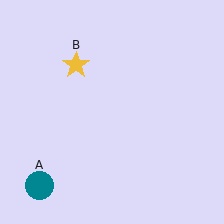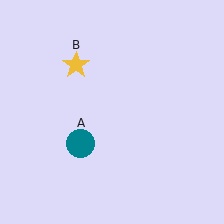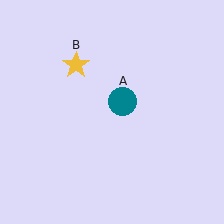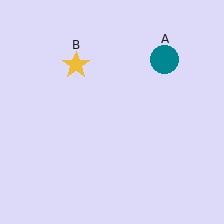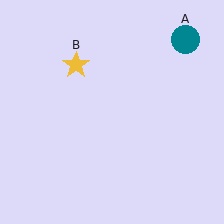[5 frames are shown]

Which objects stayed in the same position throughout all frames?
Yellow star (object B) remained stationary.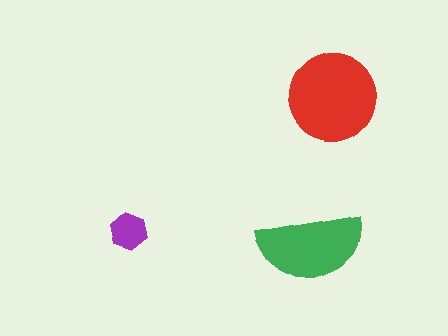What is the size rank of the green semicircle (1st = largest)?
2nd.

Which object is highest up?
The red circle is topmost.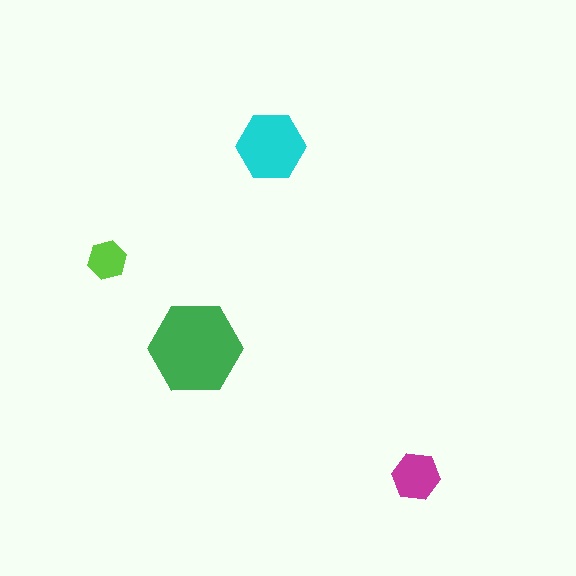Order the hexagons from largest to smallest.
the green one, the cyan one, the magenta one, the lime one.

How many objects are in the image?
There are 4 objects in the image.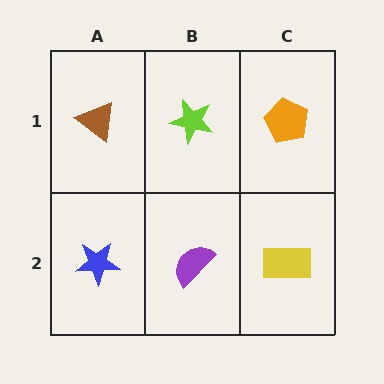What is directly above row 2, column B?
A lime star.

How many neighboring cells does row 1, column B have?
3.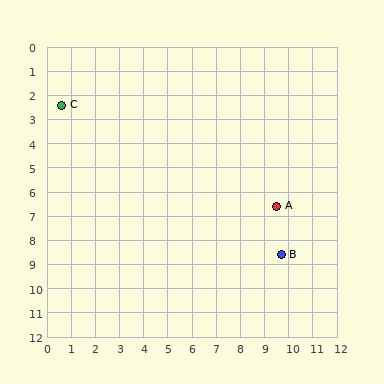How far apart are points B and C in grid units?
Points B and C are about 11.0 grid units apart.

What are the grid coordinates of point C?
Point C is at approximately (0.6, 2.4).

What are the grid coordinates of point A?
Point A is at approximately (9.5, 6.6).